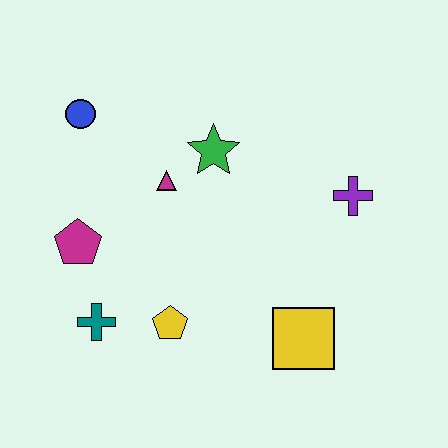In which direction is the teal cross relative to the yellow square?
The teal cross is to the left of the yellow square.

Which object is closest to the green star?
The magenta triangle is closest to the green star.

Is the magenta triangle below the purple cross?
No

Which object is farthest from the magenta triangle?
The yellow square is farthest from the magenta triangle.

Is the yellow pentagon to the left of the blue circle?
No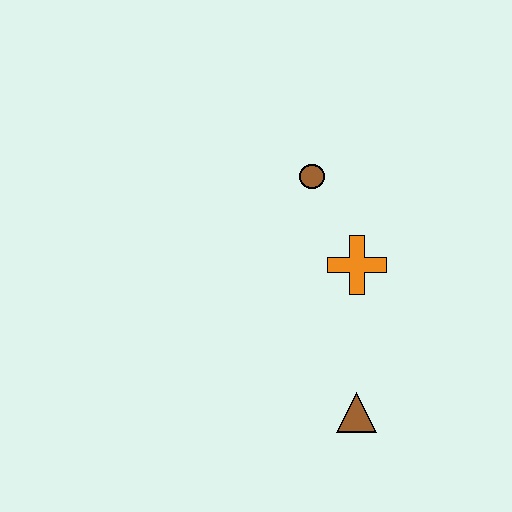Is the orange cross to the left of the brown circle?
No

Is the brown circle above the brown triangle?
Yes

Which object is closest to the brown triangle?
The orange cross is closest to the brown triangle.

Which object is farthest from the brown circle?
The brown triangle is farthest from the brown circle.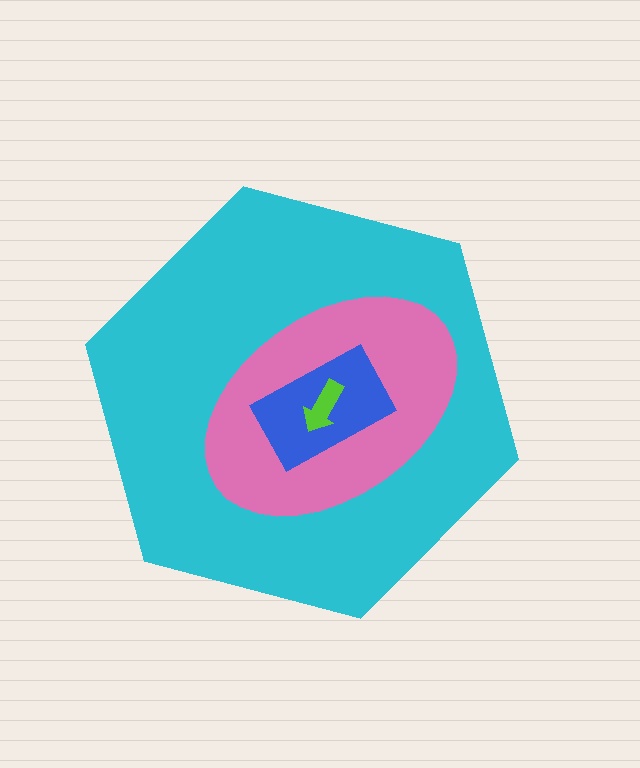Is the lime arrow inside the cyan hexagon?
Yes.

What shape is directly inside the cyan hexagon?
The pink ellipse.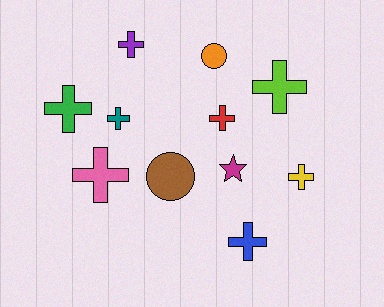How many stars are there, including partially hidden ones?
There is 1 star.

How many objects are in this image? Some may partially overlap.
There are 11 objects.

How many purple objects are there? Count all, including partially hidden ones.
There is 1 purple object.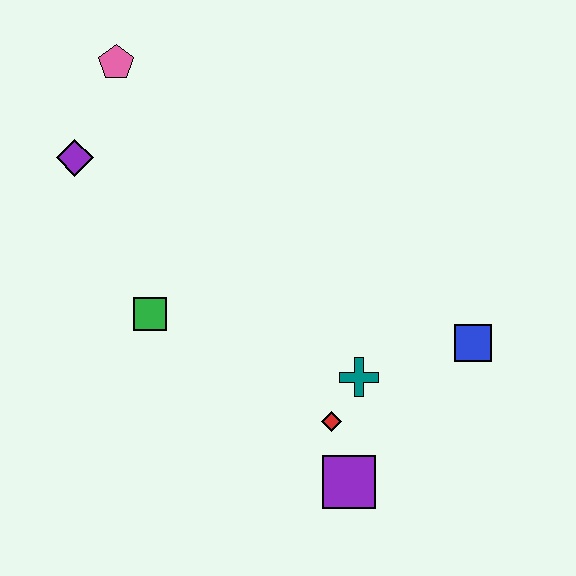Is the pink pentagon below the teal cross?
No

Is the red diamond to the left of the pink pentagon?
No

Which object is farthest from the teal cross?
The pink pentagon is farthest from the teal cross.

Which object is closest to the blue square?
The teal cross is closest to the blue square.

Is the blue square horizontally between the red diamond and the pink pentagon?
No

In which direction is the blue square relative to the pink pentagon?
The blue square is to the right of the pink pentagon.